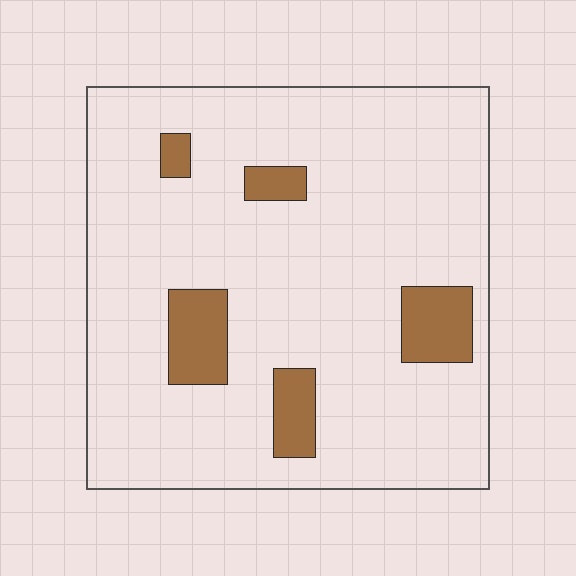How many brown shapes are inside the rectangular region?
5.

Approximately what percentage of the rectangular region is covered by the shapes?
Approximately 10%.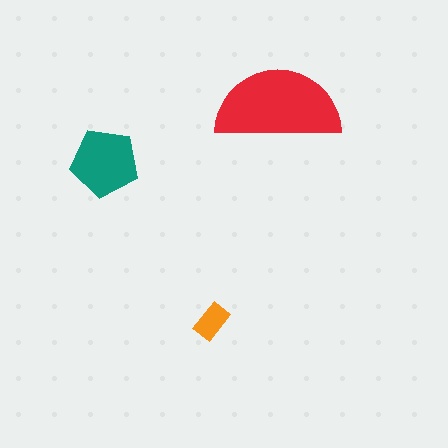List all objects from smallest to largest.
The orange rectangle, the teal pentagon, the red semicircle.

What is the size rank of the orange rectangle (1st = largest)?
3rd.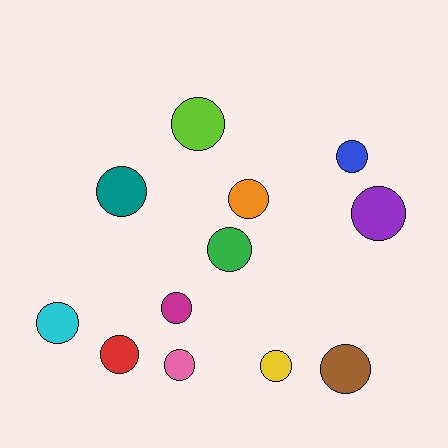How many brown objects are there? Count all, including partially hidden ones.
There is 1 brown object.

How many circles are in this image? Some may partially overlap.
There are 12 circles.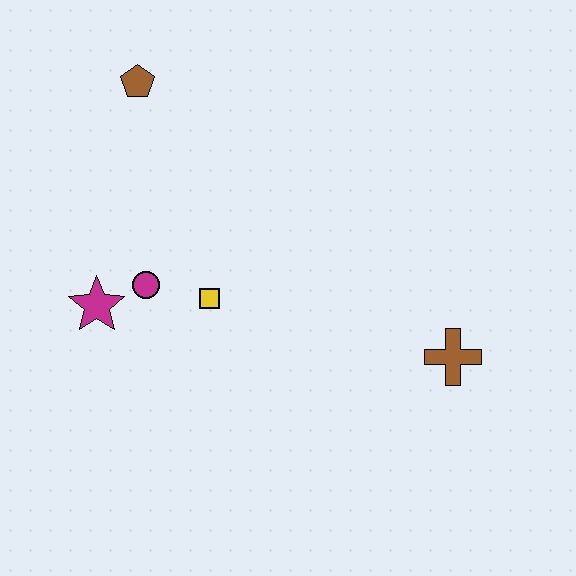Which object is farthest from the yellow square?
The brown cross is farthest from the yellow square.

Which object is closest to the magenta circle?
The magenta star is closest to the magenta circle.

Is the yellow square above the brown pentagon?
No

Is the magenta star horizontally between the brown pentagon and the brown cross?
No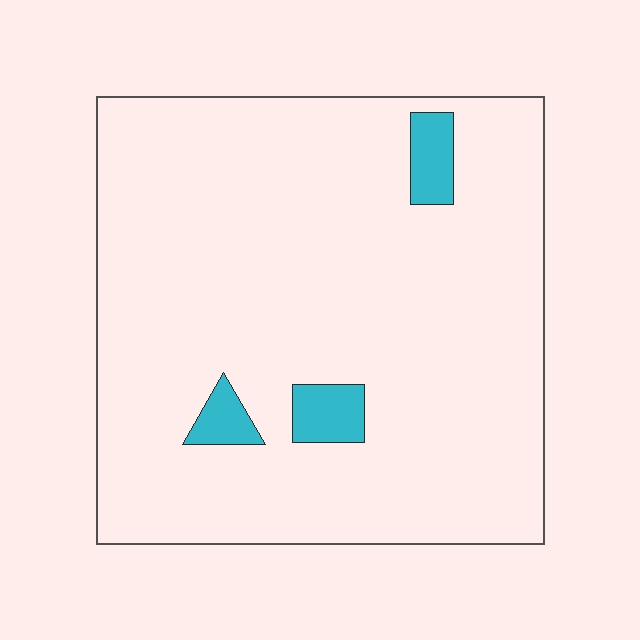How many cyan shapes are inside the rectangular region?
3.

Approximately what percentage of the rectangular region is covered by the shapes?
Approximately 5%.